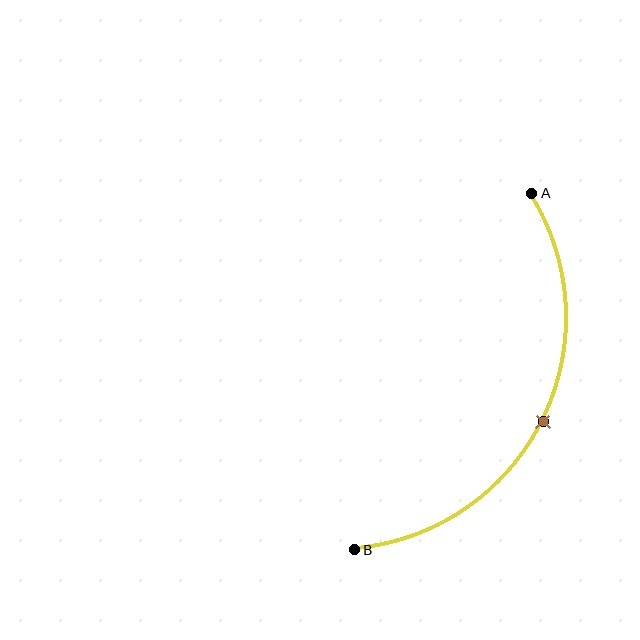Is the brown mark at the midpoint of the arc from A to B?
Yes. The brown mark lies on the arc at equal arc-length from both A and B — it is the arc midpoint.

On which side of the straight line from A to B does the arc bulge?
The arc bulges to the right of the straight line connecting A and B.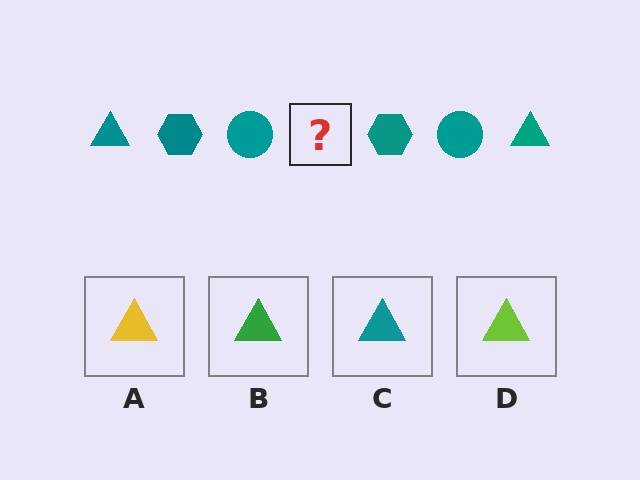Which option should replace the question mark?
Option C.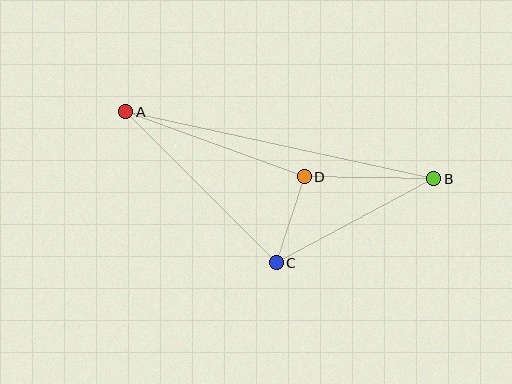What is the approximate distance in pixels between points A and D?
The distance between A and D is approximately 190 pixels.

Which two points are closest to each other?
Points C and D are closest to each other.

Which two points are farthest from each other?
Points A and B are farthest from each other.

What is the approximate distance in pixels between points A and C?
The distance between A and C is approximately 213 pixels.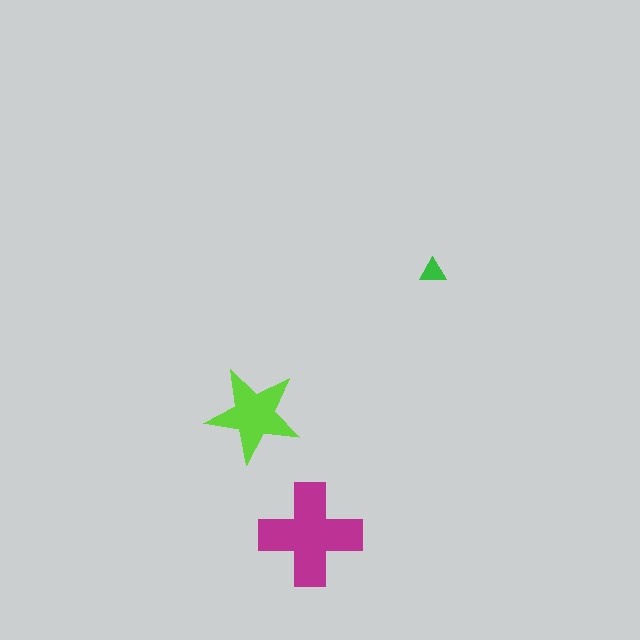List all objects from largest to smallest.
The magenta cross, the lime star, the green triangle.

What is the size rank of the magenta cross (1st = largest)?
1st.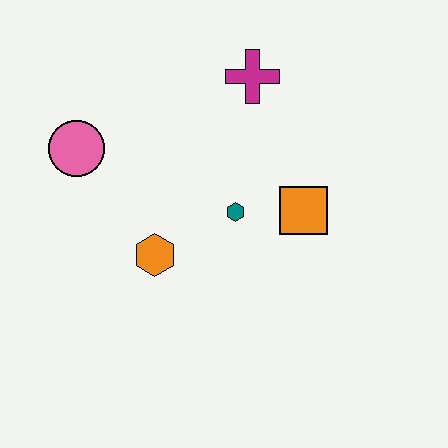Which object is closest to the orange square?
The teal hexagon is closest to the orange square.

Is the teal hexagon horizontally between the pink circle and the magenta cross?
Yes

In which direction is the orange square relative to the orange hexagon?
The orange square is to the right of the orange hexagon.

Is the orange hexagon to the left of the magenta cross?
Yes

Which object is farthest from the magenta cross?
The orange hexagon is farthest from the magenta cross.